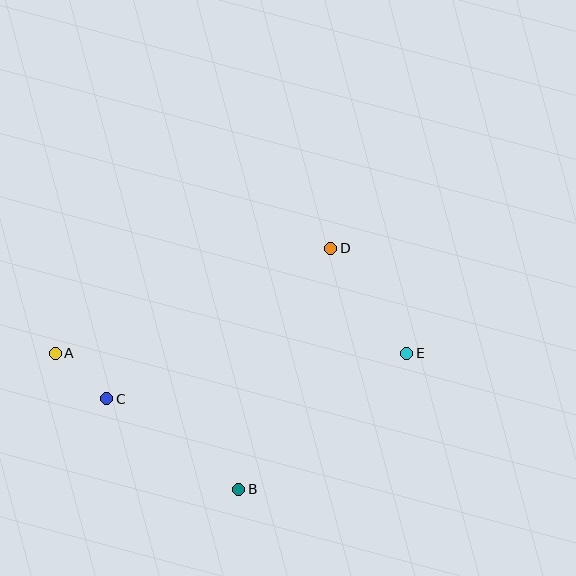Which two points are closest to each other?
Points A and C are closest to each other.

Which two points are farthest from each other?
Points A and E are farthest from each other.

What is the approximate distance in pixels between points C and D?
The distance between C and D is approximately 270 pixels.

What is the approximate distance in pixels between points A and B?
The distance between A and B is approximately 229 pixels.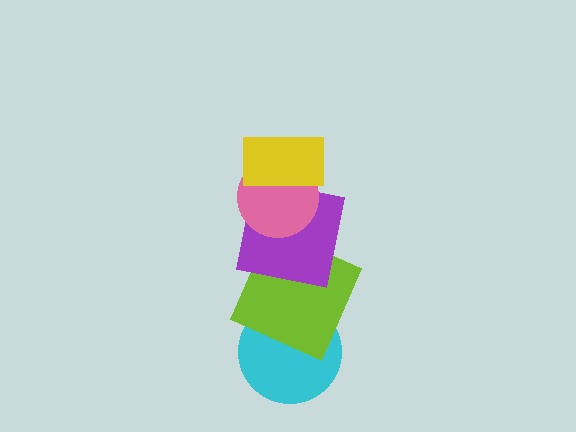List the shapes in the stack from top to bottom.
From top to bottom: the yellow rectangle, the pink circle, the purple square, the lime square, the cyan circle.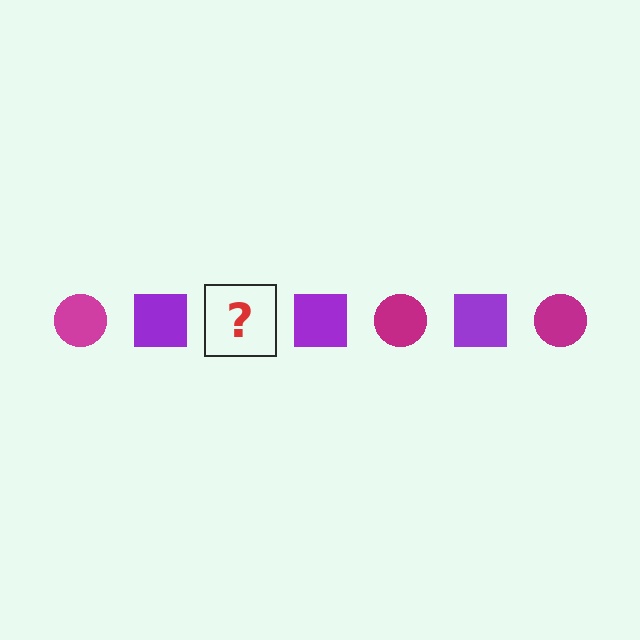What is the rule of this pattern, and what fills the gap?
The rule is that the pattern alternates between magenta circle and purple square. The gap should be filled with a magenta circle.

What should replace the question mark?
The question mark should be replaced with a magenta circle.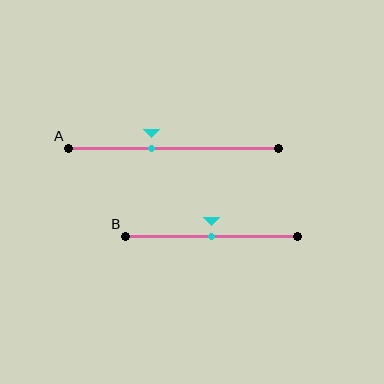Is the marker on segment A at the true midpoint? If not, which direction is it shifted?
No, the marker on segment A is shifted to the left by about 11% of the segment length.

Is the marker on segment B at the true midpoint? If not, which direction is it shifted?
Yes, the marker on segment B is at the true midpoint.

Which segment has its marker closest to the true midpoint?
Segment B has its marker closest to the true midpoint.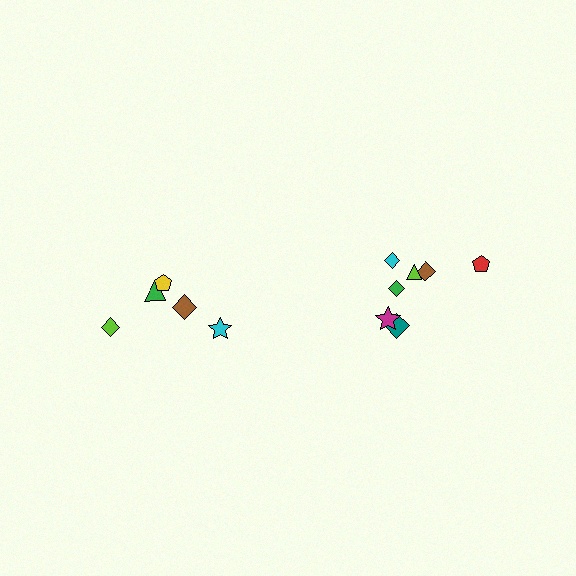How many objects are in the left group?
There are 5 objects.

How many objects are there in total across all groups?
There are 12 objects.